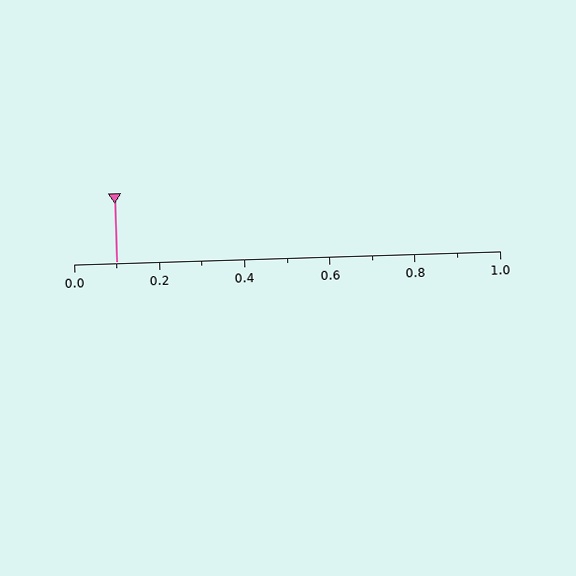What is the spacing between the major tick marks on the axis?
The major ticks are spaced 0.2 apart.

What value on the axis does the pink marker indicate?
The marker indicates approximately 0.1.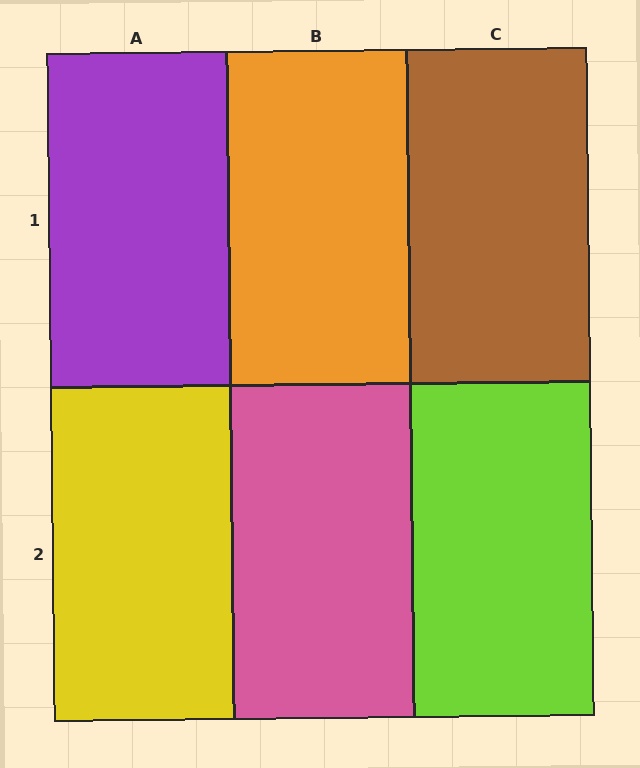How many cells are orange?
1 cell is orange.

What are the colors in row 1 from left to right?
Purple, orange, brown.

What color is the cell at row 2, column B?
Pink.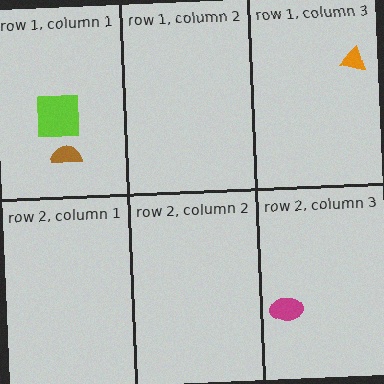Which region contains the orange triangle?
The row 1, column 3 region.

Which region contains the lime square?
The row 1, column 1 region.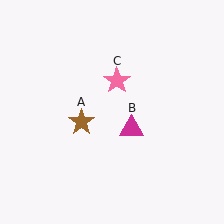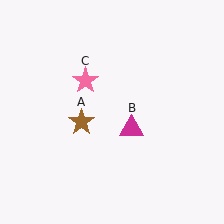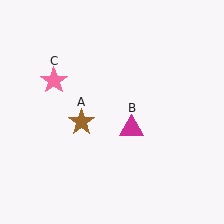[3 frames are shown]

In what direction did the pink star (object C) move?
The pink star (object C) moved left.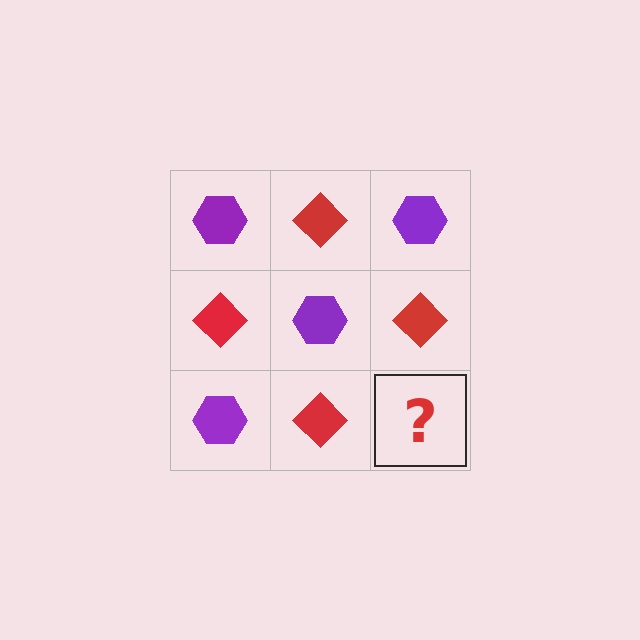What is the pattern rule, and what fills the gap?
The rule is that it alternates purple hexagon and red diamond in a checkerboard pattern. The gap should be filled with a purple hexagon.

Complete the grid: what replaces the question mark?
The question mark should be replaced with a purple hexagon.